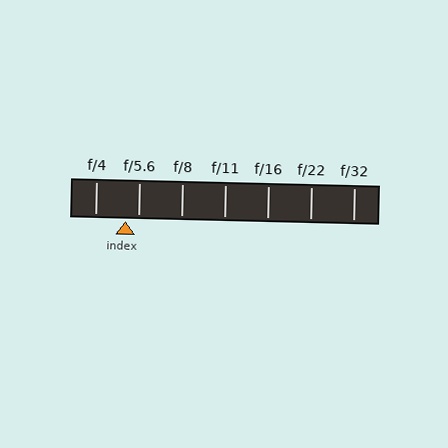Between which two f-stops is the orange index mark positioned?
The index mark is between f/4 and f/5.6.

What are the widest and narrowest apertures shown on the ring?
The widest aperture shown is f/4 and the narrowest is f/32.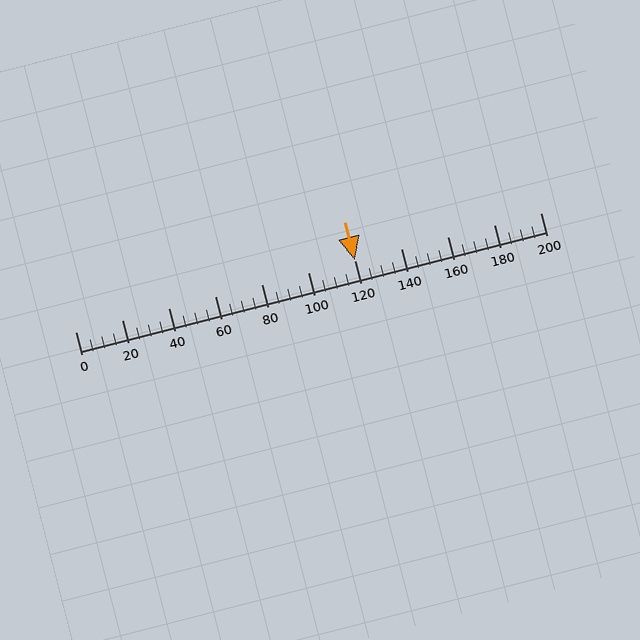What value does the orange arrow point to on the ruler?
The orange arrow points to approximately 120.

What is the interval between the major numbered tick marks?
The major tick marks are spaced 20 units apart.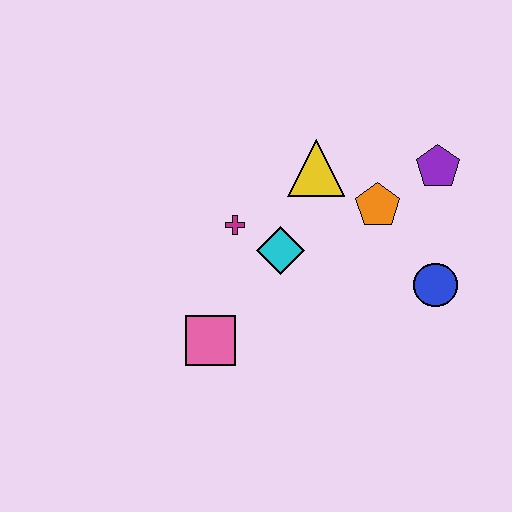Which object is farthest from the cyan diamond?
The purple pentagon is farthest from the cyan diamond.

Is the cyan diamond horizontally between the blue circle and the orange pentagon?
No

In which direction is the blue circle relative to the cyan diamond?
The blue circle is to the right of the cyan diamond.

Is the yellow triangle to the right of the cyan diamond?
Yes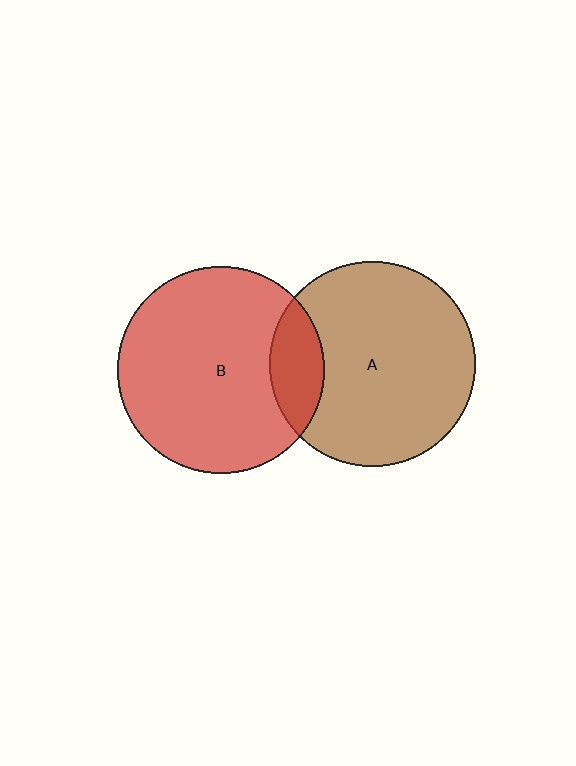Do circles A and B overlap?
Yes.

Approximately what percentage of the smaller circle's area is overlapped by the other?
Approximately 15%.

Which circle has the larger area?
Circle B (red).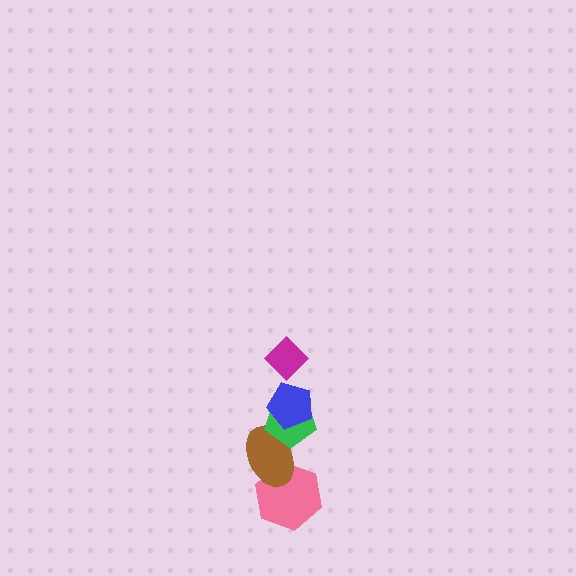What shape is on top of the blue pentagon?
The magenta diamond is on top of the blue pentagon.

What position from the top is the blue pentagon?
The blue pentagon is 2nd from the top.